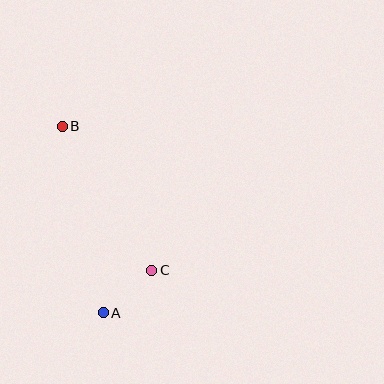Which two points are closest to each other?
Points A and C are closest to each other.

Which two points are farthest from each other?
Points A and B are farthest from each other.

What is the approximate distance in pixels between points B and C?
The distance between B and C is approximately 169 pixels.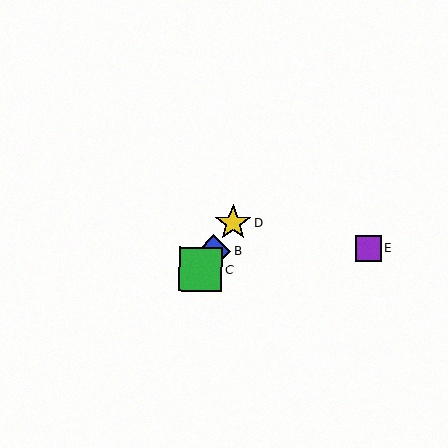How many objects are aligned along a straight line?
4 objects (A, B, C, D) are aligned along a straight line.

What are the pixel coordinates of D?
Object D is at (233, 223).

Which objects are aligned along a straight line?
Objects A, B, C, D are aligned along a straight line.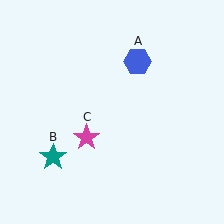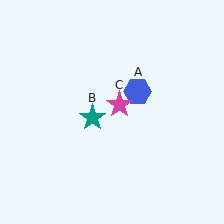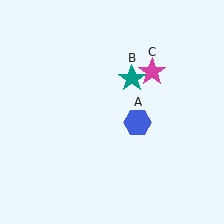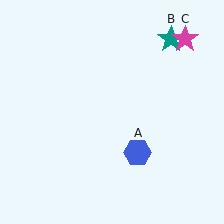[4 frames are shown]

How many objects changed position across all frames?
3 objects changed position: blue hexagon (object A), teal star (object B), magenta star (object C).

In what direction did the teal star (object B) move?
The teal star (object B) moved up and to the right.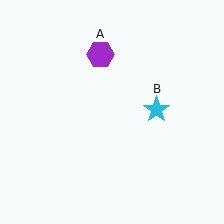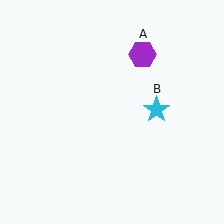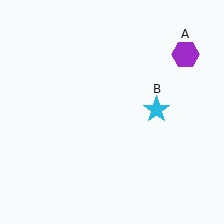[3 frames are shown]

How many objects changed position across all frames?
1 object changed position: purple hexagon (object A).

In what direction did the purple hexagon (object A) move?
The purple hexagon (object A) moved right.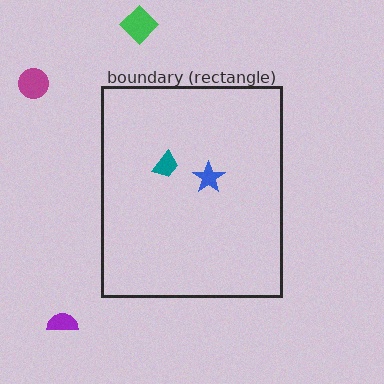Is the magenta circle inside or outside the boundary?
Outside.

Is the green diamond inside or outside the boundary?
Outside.